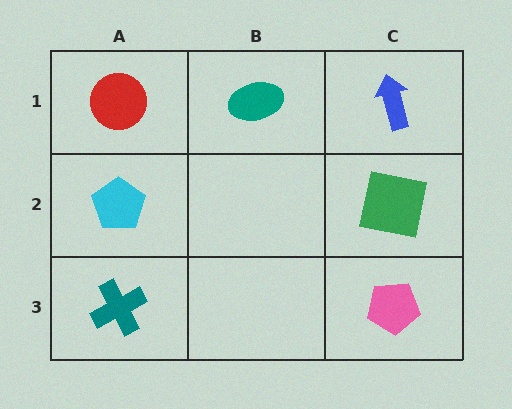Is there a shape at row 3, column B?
No, that cell is empty.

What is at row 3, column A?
A teal cross.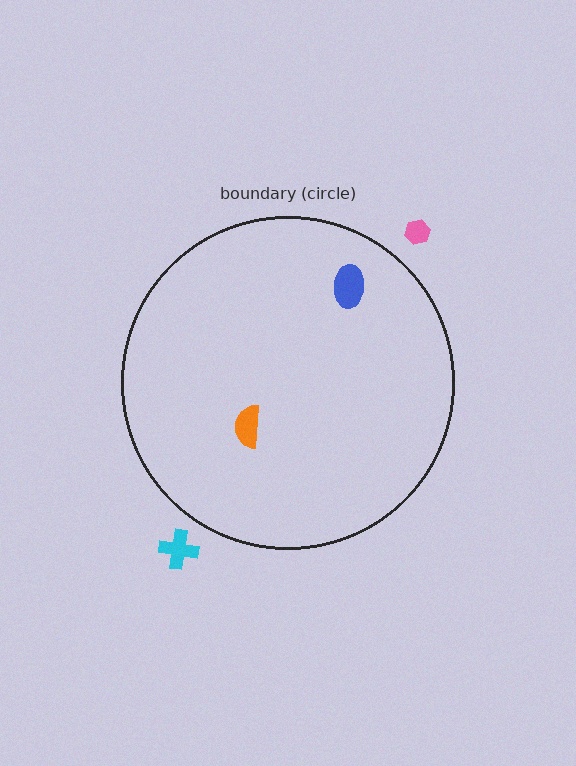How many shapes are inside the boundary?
2 inside, 2 outside.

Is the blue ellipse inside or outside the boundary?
Inside.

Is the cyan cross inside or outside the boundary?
Outside.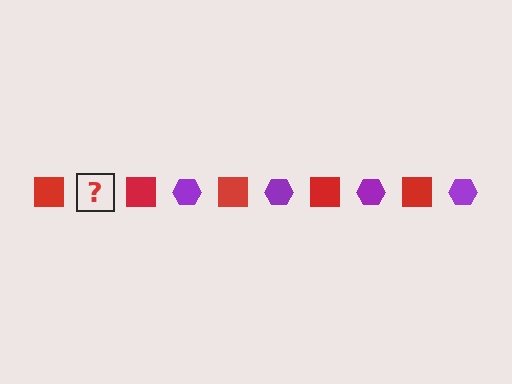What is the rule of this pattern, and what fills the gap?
The rule is that the pattern alternates between red square and purple hexagon. The gap should be filled with a purple hexagon.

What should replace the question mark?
The question mark should be replaced with a purple hexagon.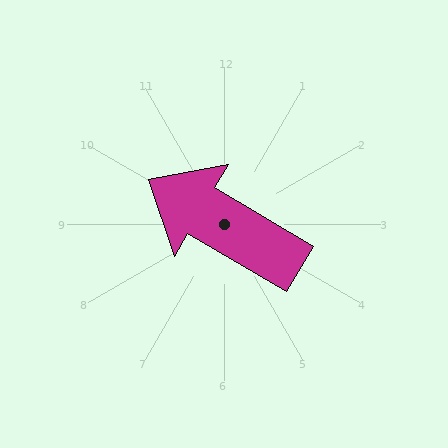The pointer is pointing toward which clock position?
Roughly 10 o'clock.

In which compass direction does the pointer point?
Northwest.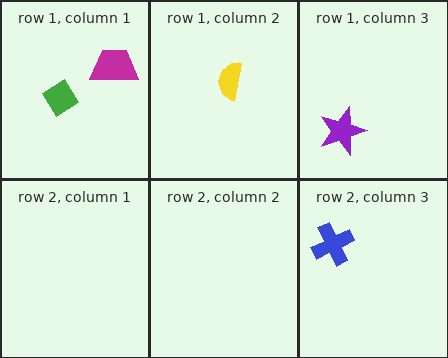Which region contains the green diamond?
The row 1, column 1 region.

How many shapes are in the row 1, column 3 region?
1.